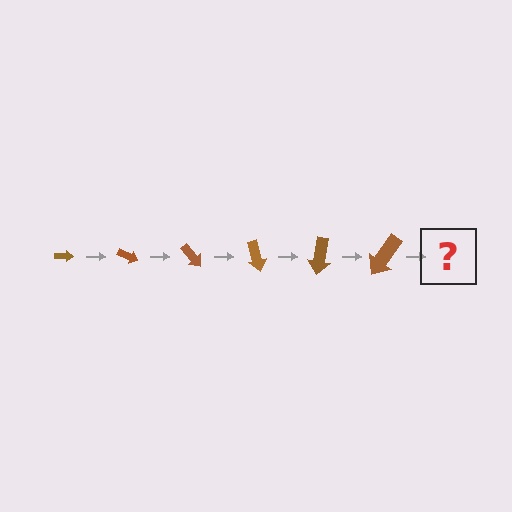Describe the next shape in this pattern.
It should be an arrow, larger than the previous one and rotated 150 degrees from the start.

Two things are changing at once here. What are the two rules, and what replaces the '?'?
The two rules are that the arrow grows larger each step and it rotates 25 degrees each step. The '?' should be an arrow, larger than the previous one and rotated 150 degrees from the start.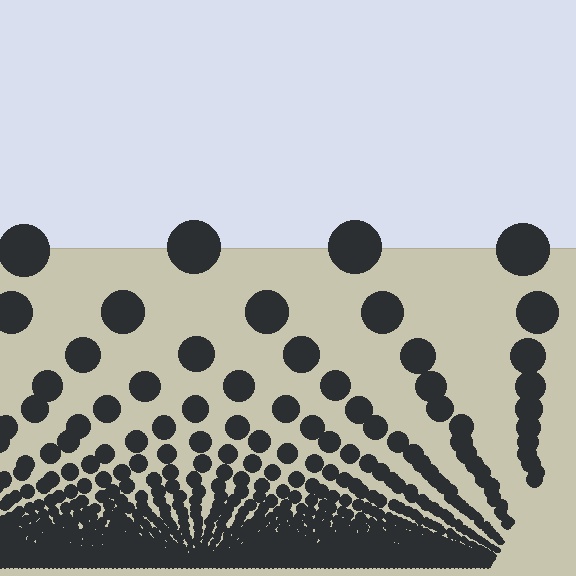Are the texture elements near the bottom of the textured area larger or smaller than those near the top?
Smaller. The gradient is inverted — elements near the bottom are smaller and denser.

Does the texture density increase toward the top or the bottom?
Density increases toward the bottom.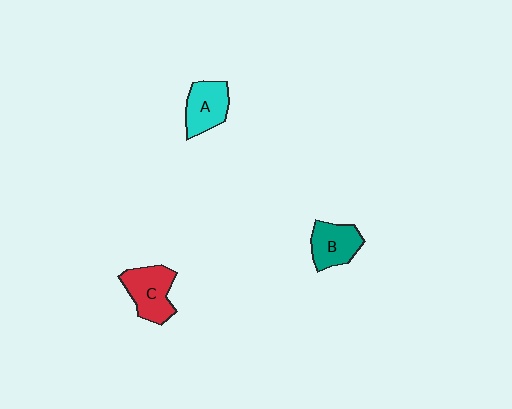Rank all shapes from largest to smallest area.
From largest to smallest: C (red), B (teal), A (cyan).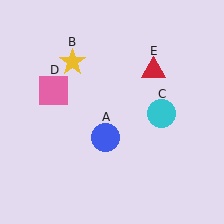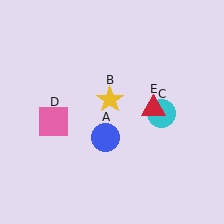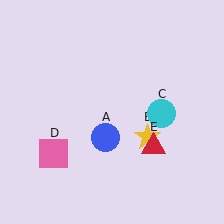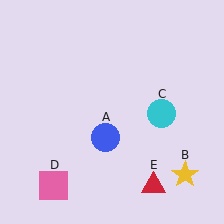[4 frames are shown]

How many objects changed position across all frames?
3 objects changed position: yellow star (object B), pink square (object D), red triangle (object E).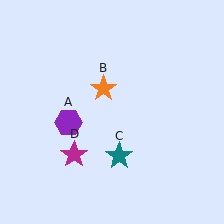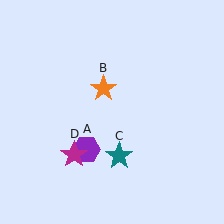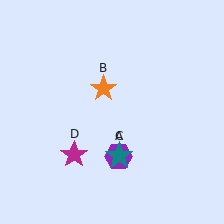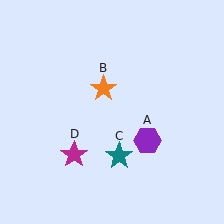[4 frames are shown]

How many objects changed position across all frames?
1 object changed position: purple hexagon (object A).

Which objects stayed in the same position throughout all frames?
Orange star (object B) and teal star (object C) and magenta star (object D) remained stationary.